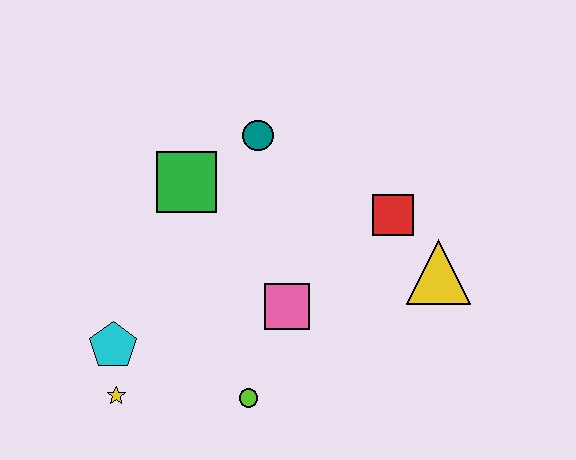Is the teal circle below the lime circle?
No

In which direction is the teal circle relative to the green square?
The teal circle is to the right of the green square.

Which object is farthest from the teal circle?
The yellow star is farthest from the teal circle.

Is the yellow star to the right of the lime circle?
No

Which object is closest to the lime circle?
The pink square is closest to the lime circle.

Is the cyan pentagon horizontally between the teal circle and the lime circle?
No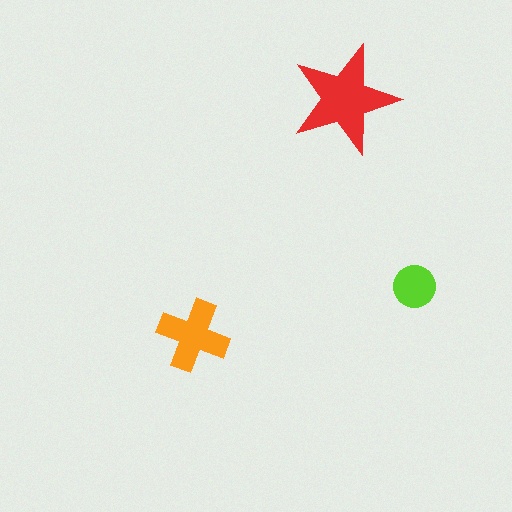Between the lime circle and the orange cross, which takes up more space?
The orange cross.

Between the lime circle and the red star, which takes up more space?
The red star.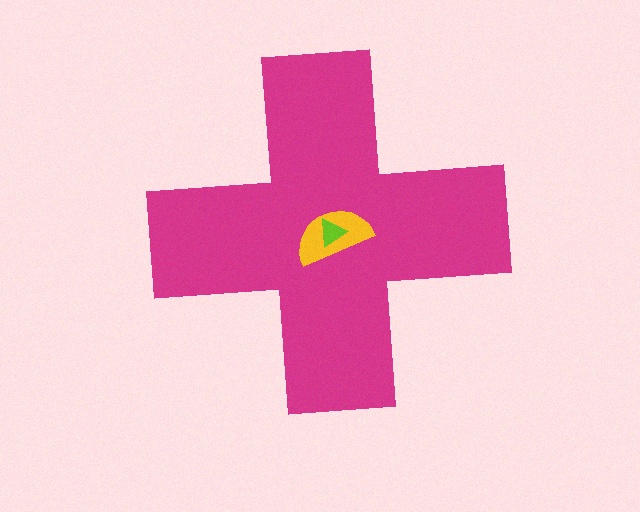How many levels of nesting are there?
3.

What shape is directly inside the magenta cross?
The yellow semicircle.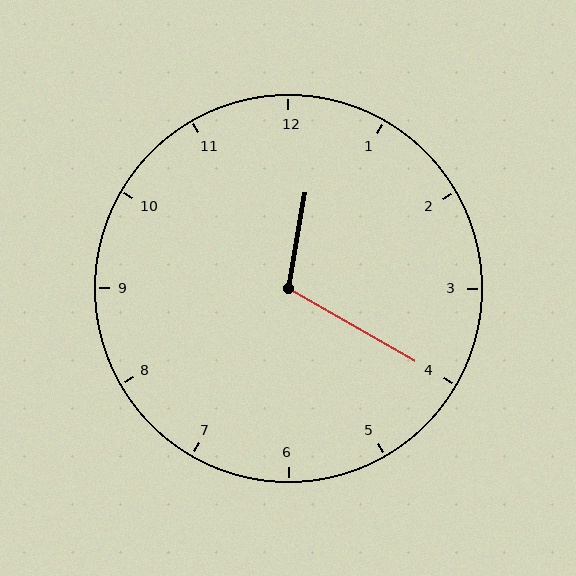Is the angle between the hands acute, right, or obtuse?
It is obtuse.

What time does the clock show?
12:20.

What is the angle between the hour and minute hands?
Approximately 110 degrees.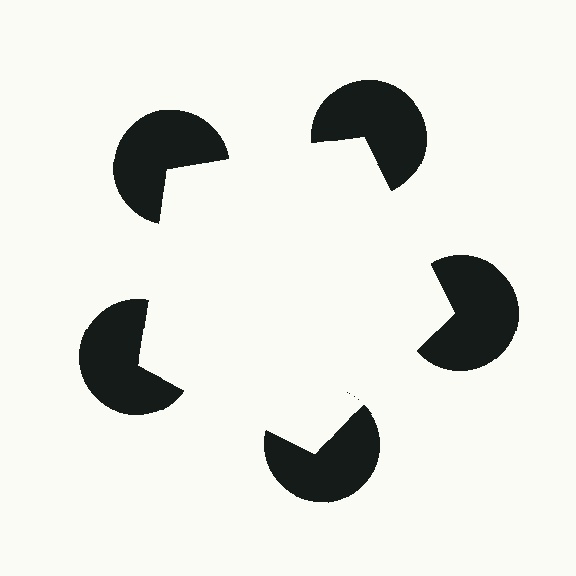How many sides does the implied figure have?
5 sides.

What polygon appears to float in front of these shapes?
An illusory pentagon — its edges are inferred from the aligned wedge cuts in the pac-man discs, not physically drawn.